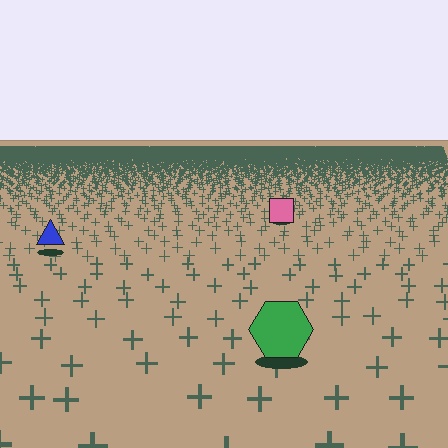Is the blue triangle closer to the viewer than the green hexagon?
No. The green hexagon is closer — you can tell from the texture gradient: the ground texture is coarser near it.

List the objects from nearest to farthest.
From nearest to farthest: the green hexagon, the blue triangle, the pink square.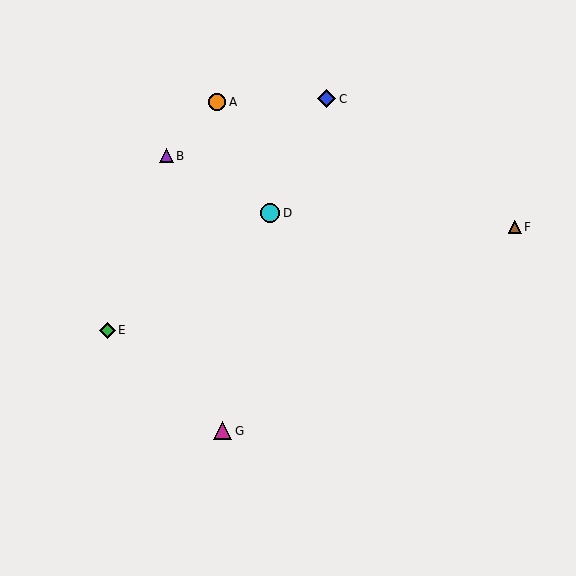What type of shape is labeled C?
Shape C is a blue diamond.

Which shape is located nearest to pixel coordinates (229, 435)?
The magenta triangle (labeled G) at (223, 431) is nearest to that location.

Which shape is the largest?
The cyan circle (labeled D) is the largest.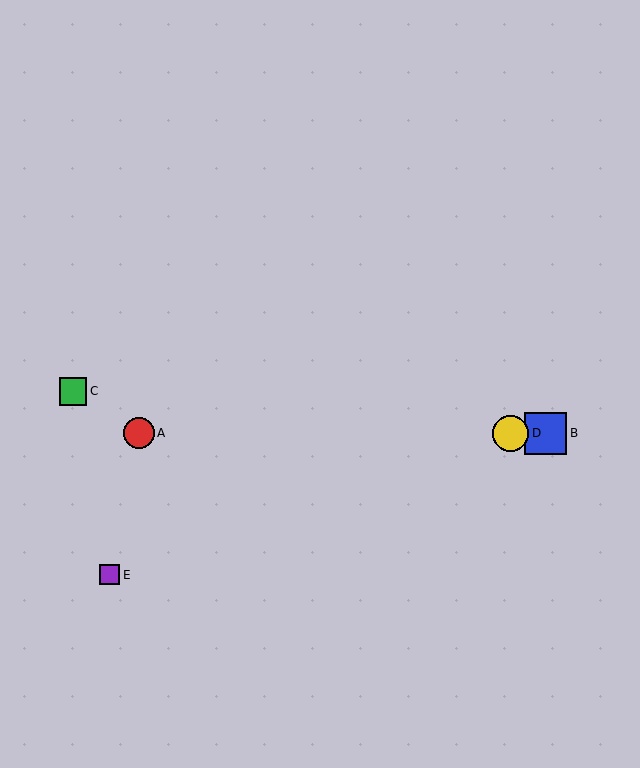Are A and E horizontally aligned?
No, A is at y≈433 and E is at y≈575.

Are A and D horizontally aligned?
Yes, both are at y≈433.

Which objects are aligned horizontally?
Objects A, B, D are aligned horizontally.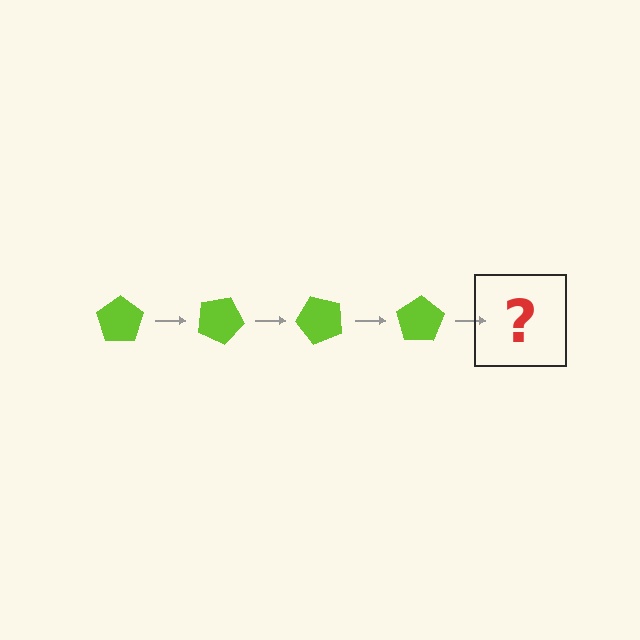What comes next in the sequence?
The next element should be a lime pentagon rotated 100 degrees.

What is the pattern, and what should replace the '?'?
The pattern is that the pentagon rotates 25 degrees each step. The '?' should be a lime pentagon rotated 100 degrees.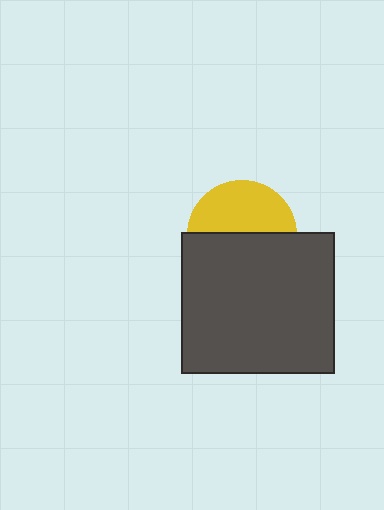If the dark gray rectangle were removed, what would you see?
You would see the complete yellow circle.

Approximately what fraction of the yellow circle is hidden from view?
Roughly 54% of the yellow circle is hidden behind the dark gray rectangle.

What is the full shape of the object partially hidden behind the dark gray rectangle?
The partially hidden object is a yellow circle.